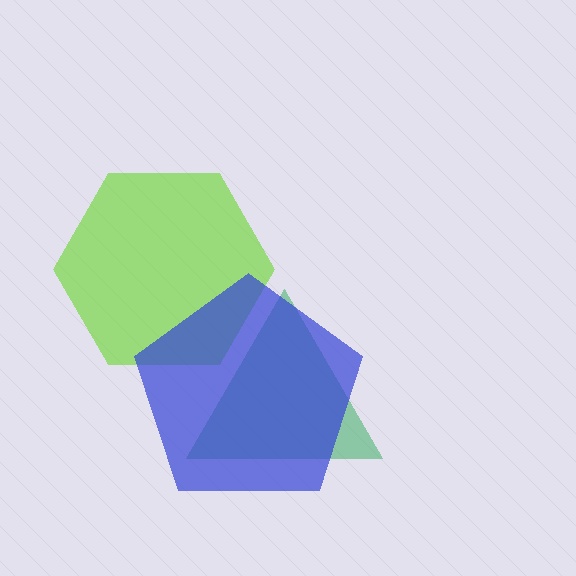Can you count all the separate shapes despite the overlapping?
Yes, there are 3 separate shapes.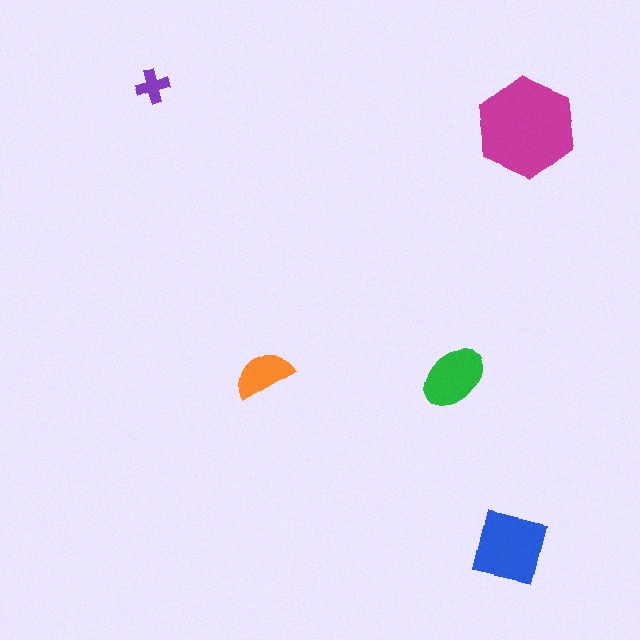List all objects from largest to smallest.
The magenta hexagon, the blue square, the green ellipse, the orange semicircle, the purple cross.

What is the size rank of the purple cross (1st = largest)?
5th.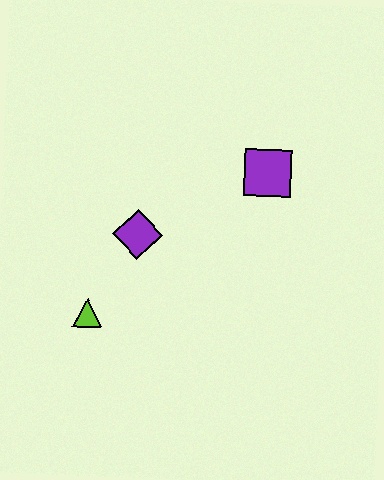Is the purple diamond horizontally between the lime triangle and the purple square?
Yes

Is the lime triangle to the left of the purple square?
Yes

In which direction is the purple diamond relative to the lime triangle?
The purple diamond is above the lime triangle.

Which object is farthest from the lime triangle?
The purple square is farthest from the lime triangle.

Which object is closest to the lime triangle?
The purple diamond is closest to the lime triangle.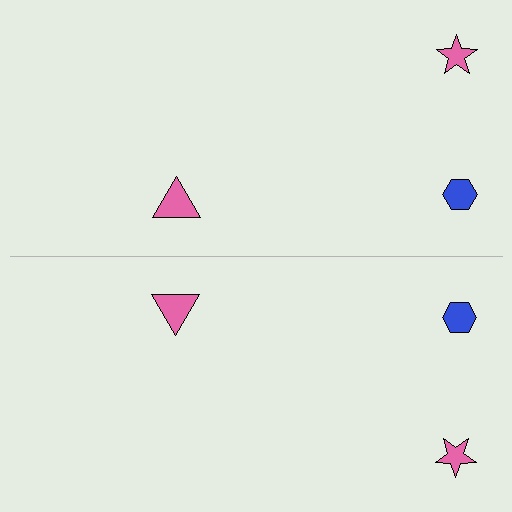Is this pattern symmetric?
Yes, this pattern has bilateral (reflection) symmetry.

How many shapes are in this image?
There are 6 shapes in this image.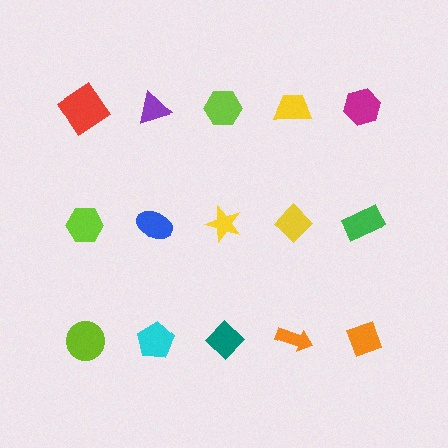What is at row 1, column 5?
A magenta hexagon.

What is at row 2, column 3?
A yellow star.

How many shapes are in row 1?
5 shapes.